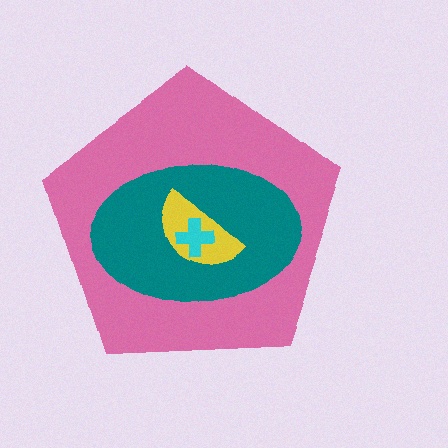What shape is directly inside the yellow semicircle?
The cyan cross.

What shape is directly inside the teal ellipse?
The yellow semicircle.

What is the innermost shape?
The cyan cross.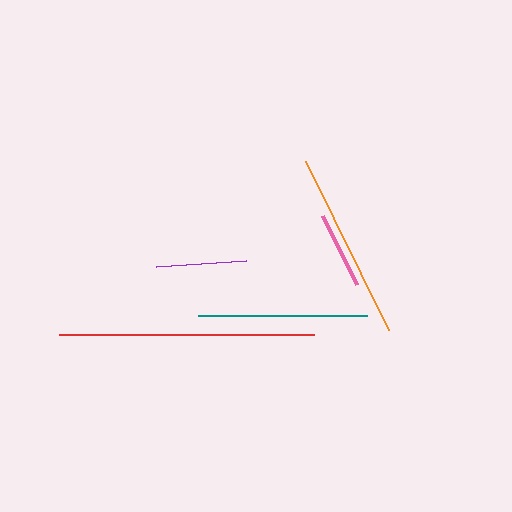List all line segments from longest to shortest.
From longest to shortest: red, orange, teal, purple, pink.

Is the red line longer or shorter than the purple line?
The red line is longer than the purple line.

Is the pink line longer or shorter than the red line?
The red line is longer than the pink line.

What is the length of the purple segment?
The purple segment is approximately 91 pixels long.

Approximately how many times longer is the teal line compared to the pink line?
The teal line is approximately 2.2 times the length of the pink line.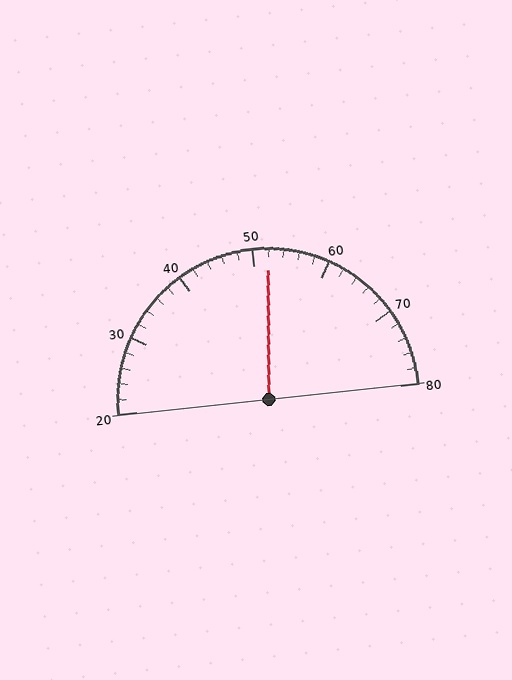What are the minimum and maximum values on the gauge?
The gauge ranges from 20 to 80.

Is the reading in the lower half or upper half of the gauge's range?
The reading is in the upper half of the range (20 to 80).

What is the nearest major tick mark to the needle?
The nearest major tick mark is 50.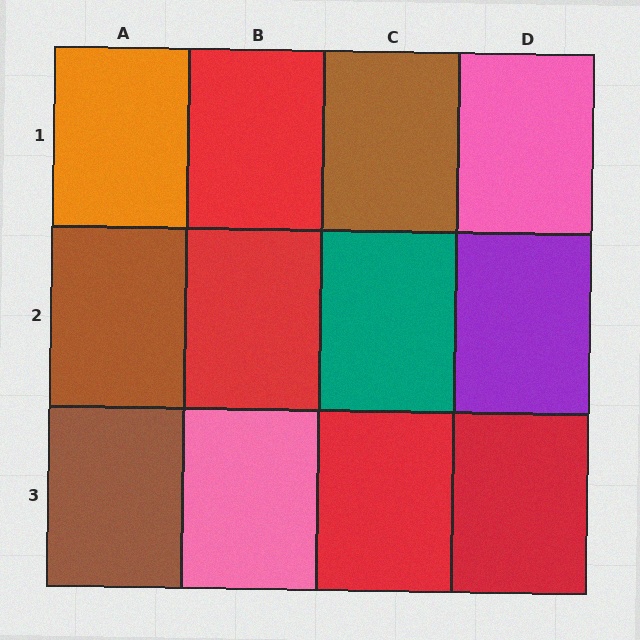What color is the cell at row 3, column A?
Brown.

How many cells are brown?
3 cells are brown.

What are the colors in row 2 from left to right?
Brown, red, teal, purple.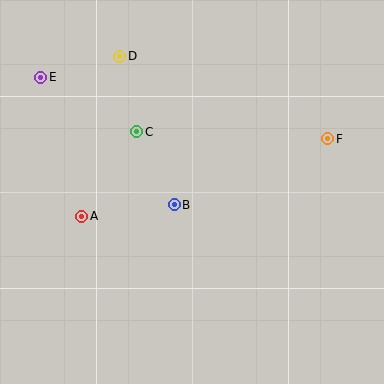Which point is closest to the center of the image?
Point B at (174, 205) is closest to the center.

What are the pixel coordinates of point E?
Point E is at (41, 77).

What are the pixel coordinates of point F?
Point F is at (328, 139).